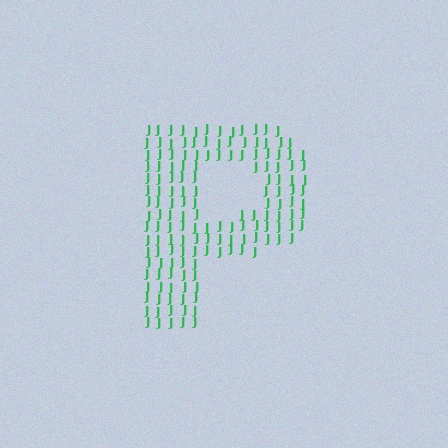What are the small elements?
The small elements are letter J's.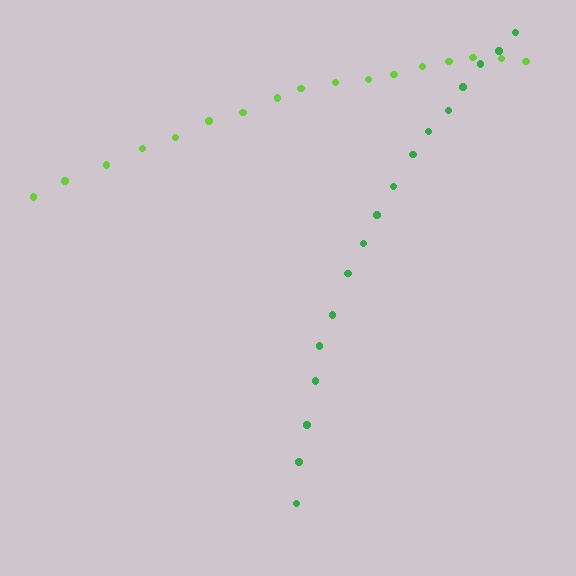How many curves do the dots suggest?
There are 2 distinct paths.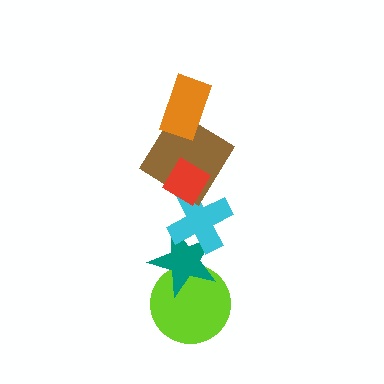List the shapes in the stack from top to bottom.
From top to bottom: the orange rectangle, the red diamond, the brown diamond, the cyan cross, the teal star, the lime circle.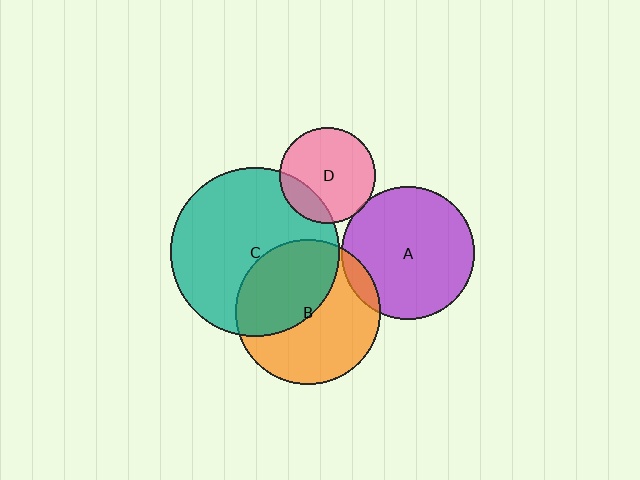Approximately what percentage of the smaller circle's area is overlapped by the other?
Approximately 10%.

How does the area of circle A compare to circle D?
Approximately 1.9 times.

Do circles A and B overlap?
Yes.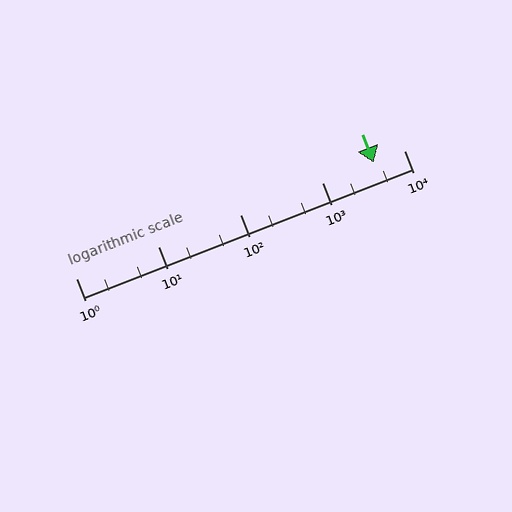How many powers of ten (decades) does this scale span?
The scale spans 4 decades, from 1 to 10000.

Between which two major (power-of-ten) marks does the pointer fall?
The pointer is between 1000 and 10000.